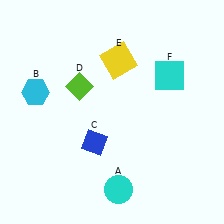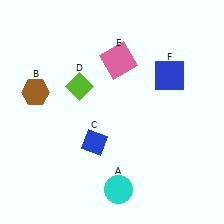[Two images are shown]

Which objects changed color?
B changed from cyan to brown. E changed from yellow to pink. F changed from cyan to blue.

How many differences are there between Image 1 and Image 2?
There are 3 differences between the two images.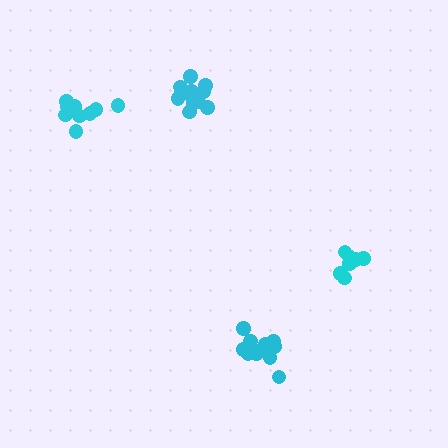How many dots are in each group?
Group 1: 9 dots, Group 2: 13 dots, Group 3: 8 dots, Group 4: 12 dots (42 total).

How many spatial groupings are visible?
There are 4 spatial groupings.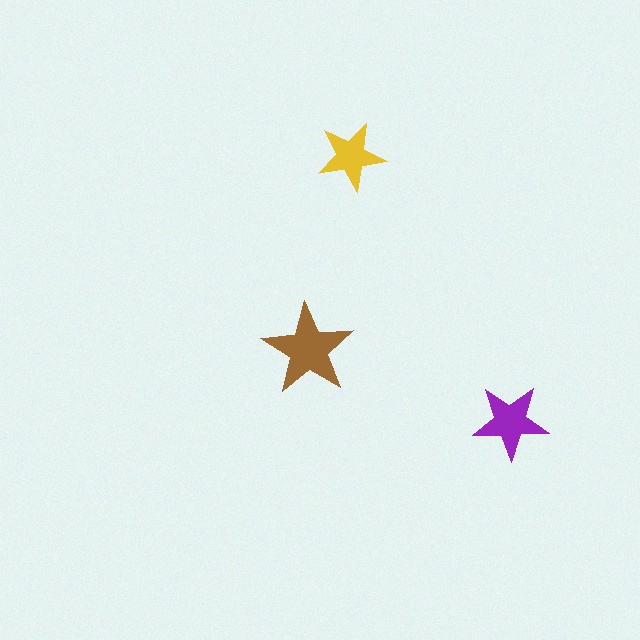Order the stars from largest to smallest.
the brown one, the purple one, the yellow one.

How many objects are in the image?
There are 3 objects in the image.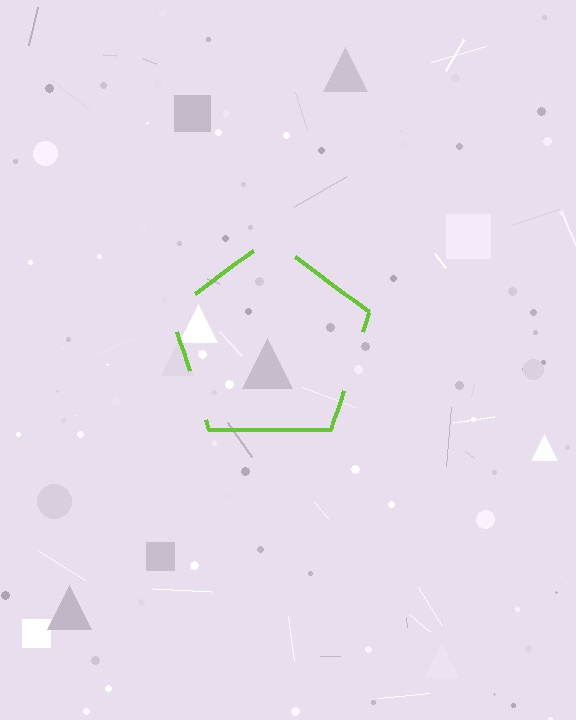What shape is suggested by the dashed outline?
The dashed outline suggests a pentagon.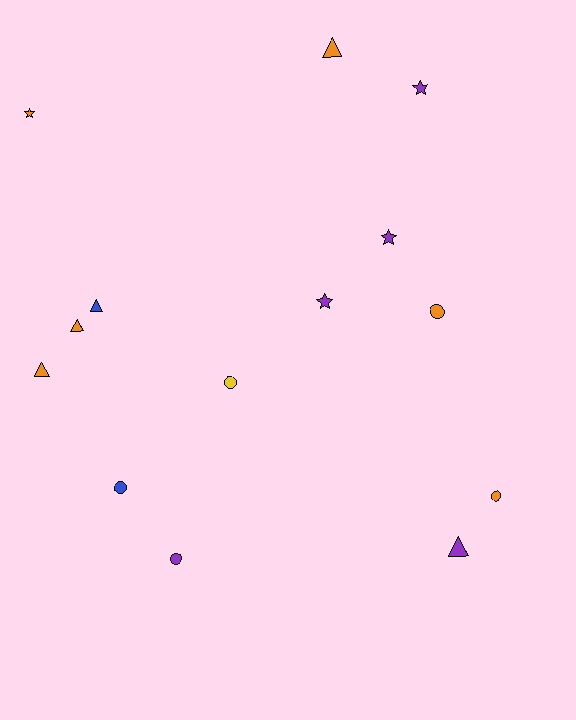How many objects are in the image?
There are 14 objects.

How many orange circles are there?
There are 2 orange circles.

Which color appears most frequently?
Orange, with 6 objects.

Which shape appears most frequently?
Circle, with 5 objects.